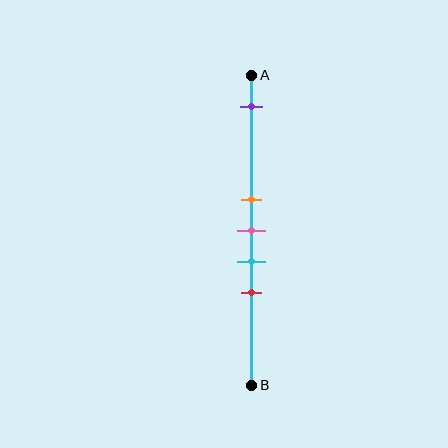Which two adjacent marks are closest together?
The orange and pink marks are the closest adjacent pair.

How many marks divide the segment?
There are 5 marks dividing the segment.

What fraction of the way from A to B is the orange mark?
The orange mark is approximately 40% (0.4) of the way from A to B.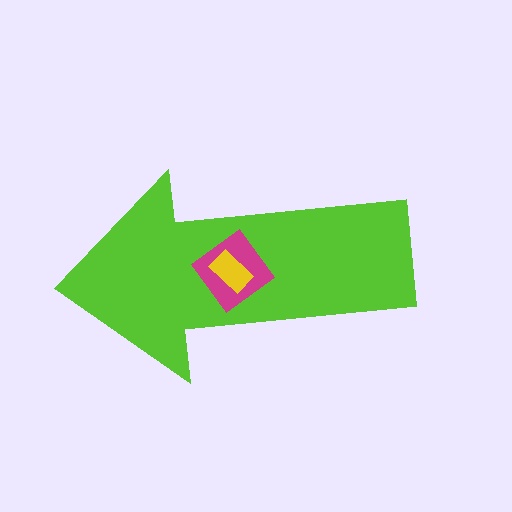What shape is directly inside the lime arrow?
The magenta diamond.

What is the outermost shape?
The lime arrow.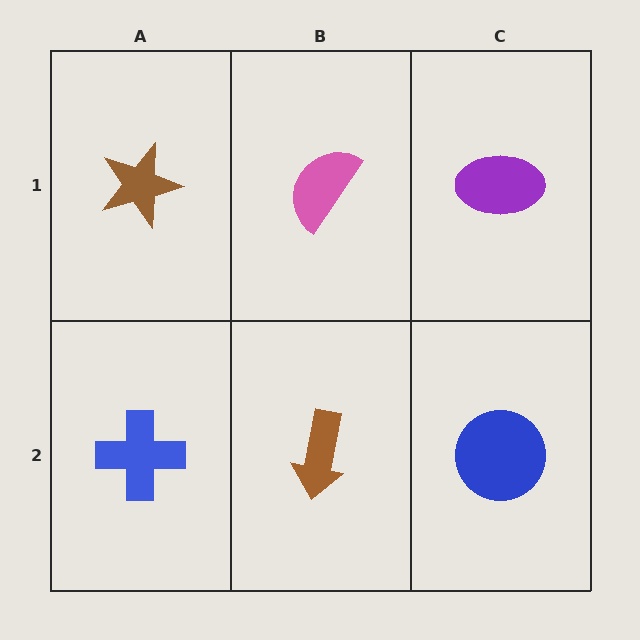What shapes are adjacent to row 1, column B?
A brown arrow (row 2, column B), a brown star (row 1, column A), a purple ellipse (row 1, column C).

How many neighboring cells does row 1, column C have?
2.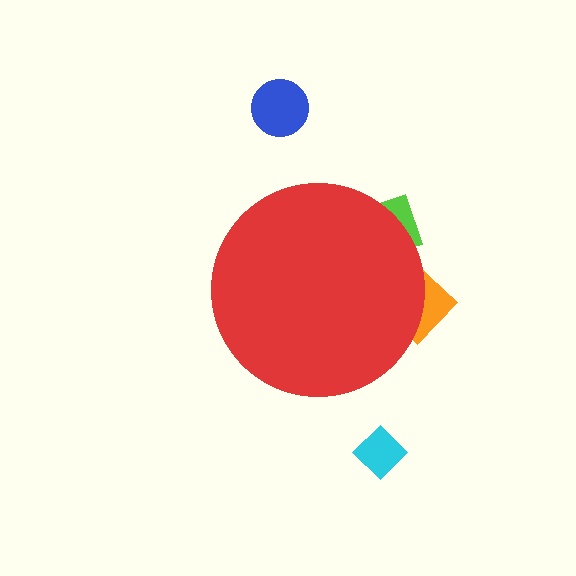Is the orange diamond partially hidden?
Yes, the orange diamond is partially hidden behind the red circle.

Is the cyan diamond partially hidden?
No, the cyan diamond is fully visible.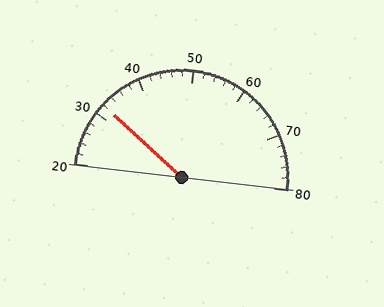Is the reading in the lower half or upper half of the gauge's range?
The reading is in the lower half of the range (20 to 80).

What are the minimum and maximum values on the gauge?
The gauge ranges from 20 to 80.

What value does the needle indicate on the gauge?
The needle indicates approximately 32.